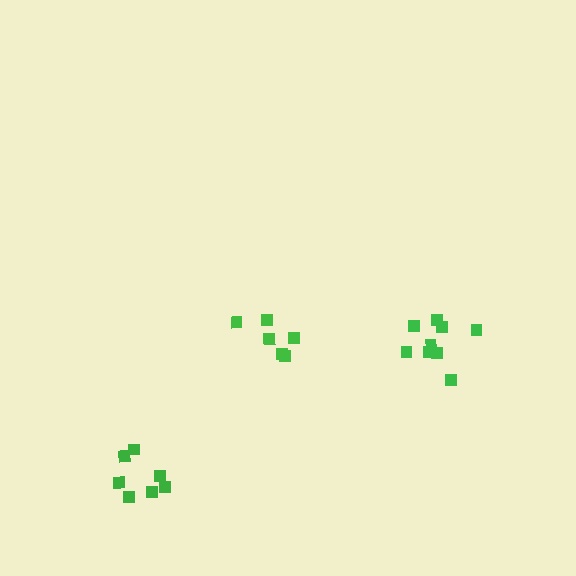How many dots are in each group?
Group 1: 6 dots, Group 2: 9 dots, Group 3: 7 dots (22 total).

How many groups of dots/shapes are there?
There are 3 groups.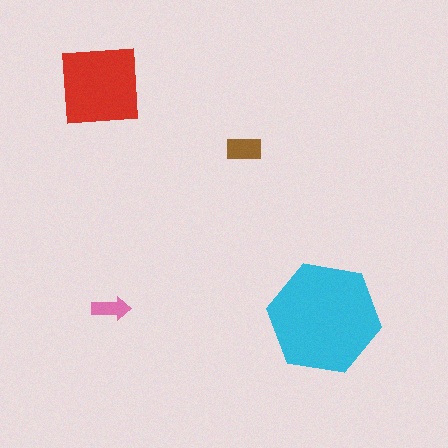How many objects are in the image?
There are 4 objects in the image.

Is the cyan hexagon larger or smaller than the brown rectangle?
Larger.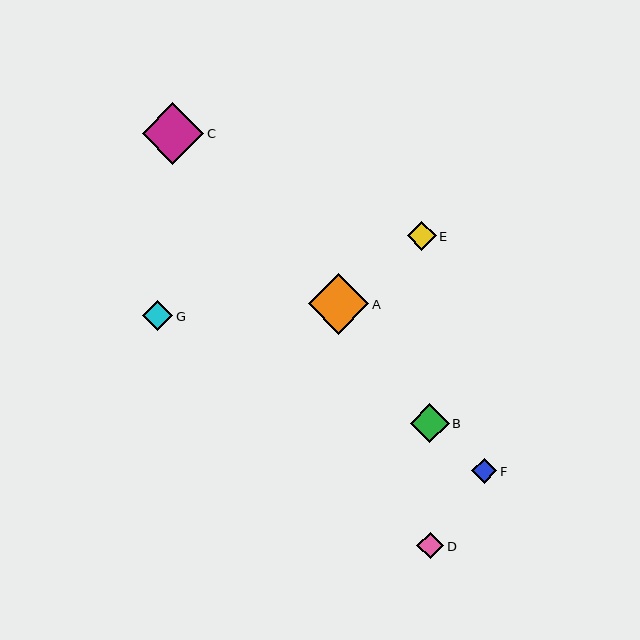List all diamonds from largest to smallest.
From largest to smallest: C, A, B, G, E, D, F.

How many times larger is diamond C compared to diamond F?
Diamond C is approximately 2.5 times the size of diamond F.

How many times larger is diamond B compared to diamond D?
Diamond B is approximately 1.5 times the size of diamond D.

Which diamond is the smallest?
Diamond F is the smallest with a size of approximately 25 pixels.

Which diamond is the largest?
Diamond C is the largest with a size of approximately 62 pixels.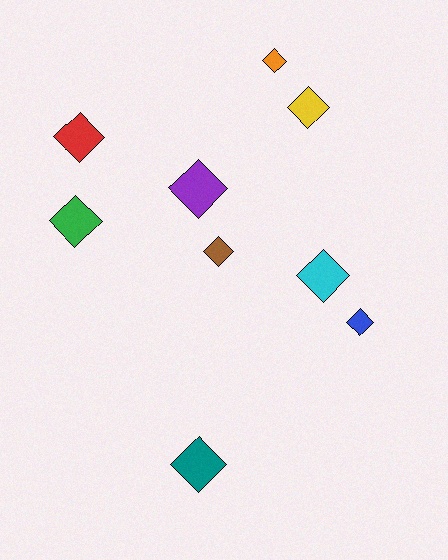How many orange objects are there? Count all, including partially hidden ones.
There is 1 orange object.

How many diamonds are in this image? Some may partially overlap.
There are 9 diamonds.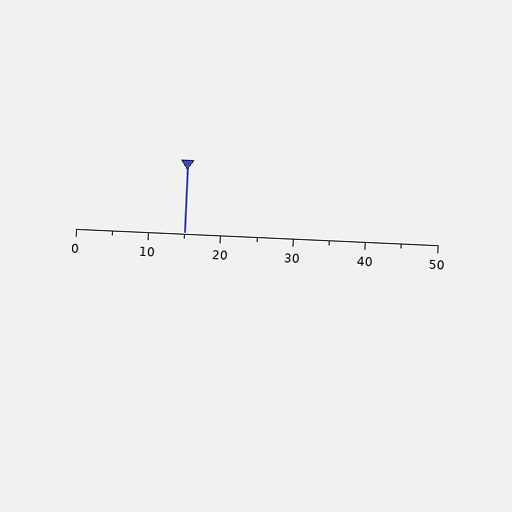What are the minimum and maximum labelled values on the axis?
The axis runs from 0 to 50.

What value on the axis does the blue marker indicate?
The marker indicates approximately 15.